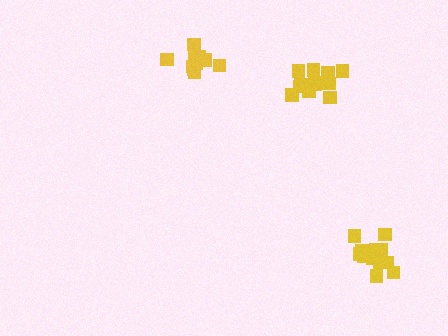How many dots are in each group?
Group 1: 13 dots, Group 2: 10 dots, Group 3: 13 dots (36 total).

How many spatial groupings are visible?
There are 3 spatial groupings.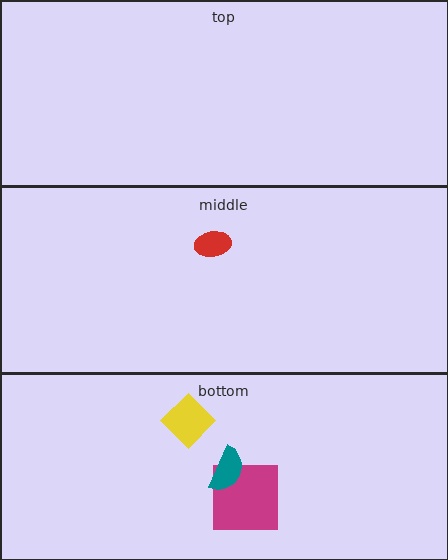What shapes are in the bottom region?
The magenta square, the teal semicircle, the yellow diamond.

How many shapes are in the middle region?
1.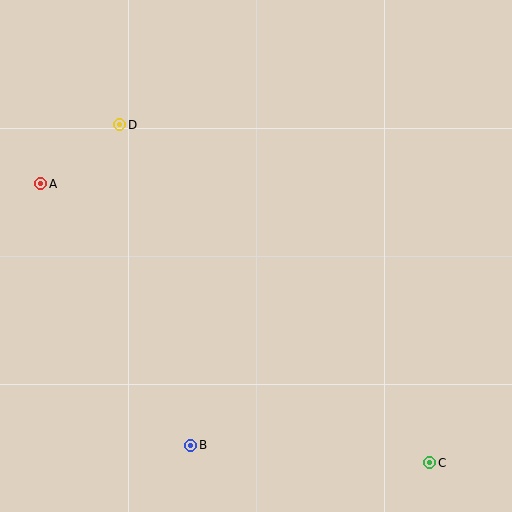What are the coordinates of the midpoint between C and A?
The midpoint between C and A is at (235, 323).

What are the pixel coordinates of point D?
Point D is at (120, 125).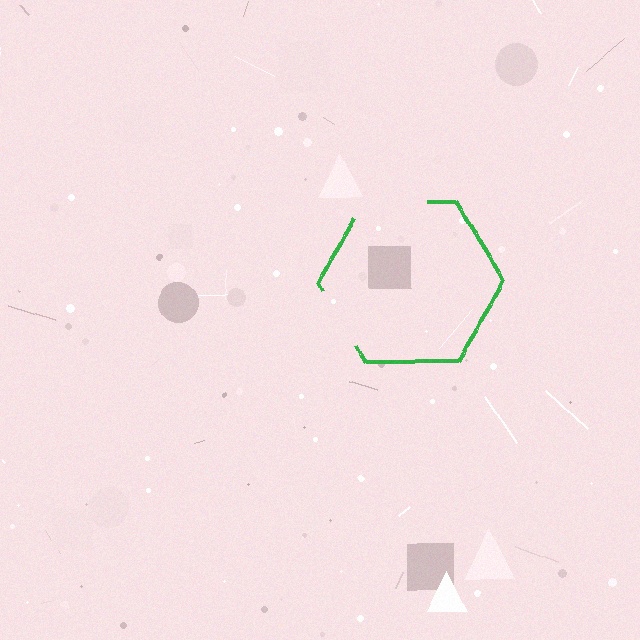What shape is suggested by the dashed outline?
The dashed outline suggests a hexagon.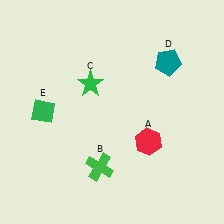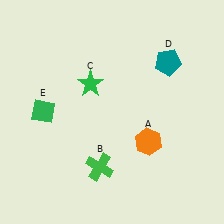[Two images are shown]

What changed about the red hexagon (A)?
In Image 1, A is red. In Image 2, it changed to orange.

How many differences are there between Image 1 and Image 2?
There is 1 difference between the two images.